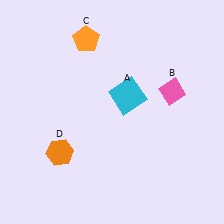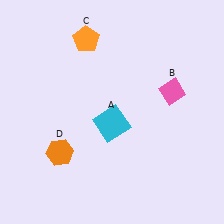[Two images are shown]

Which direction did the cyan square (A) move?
The cyan square (A) moved down.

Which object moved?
The cyan square (A) moved down.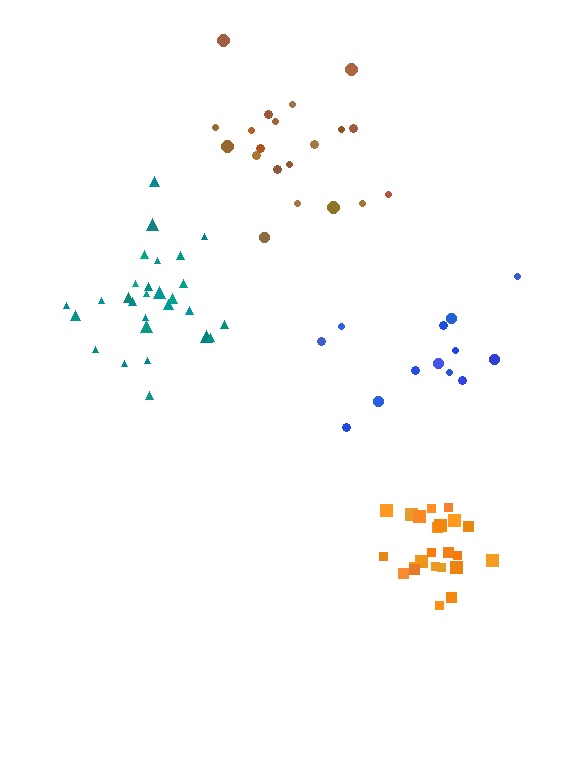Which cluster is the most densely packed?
Orange.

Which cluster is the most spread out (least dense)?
Blue.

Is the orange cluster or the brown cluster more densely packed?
Orange.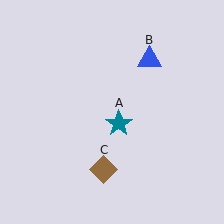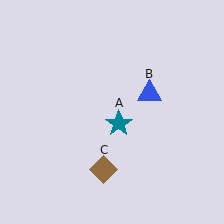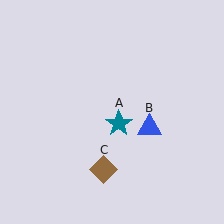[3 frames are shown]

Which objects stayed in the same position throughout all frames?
Teal star (object A) and brown diamond (object C) remained stationary.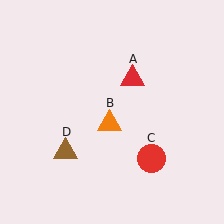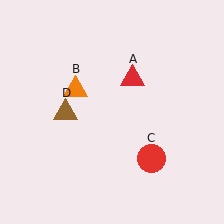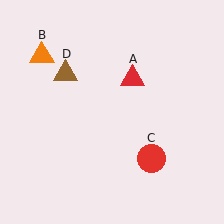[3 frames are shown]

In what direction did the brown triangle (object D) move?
The brown triangle (object D) moved up.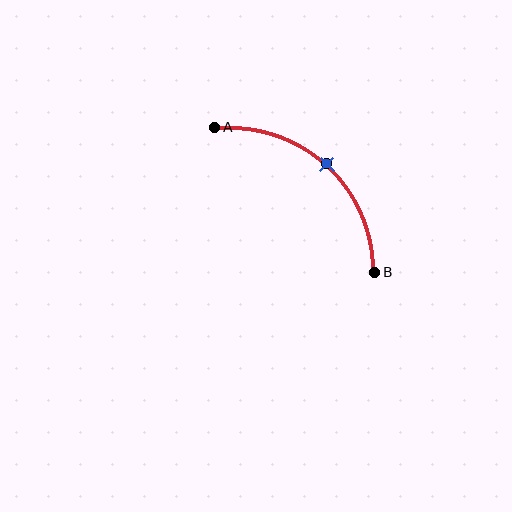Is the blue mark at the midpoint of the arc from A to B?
Yes. The blue mark lies on the arc at equal arc-length from both A and B — it is the arc midpoint.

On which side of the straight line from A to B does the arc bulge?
The arc bulges above and to the right of the straight line connecting A and B.